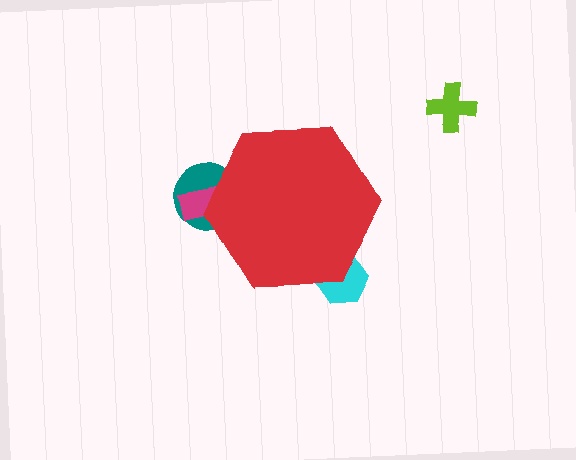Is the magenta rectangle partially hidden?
Yes, the magenta rectangle is partially hidden behind the red hexagon.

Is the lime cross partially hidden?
No, the lime cross is fully visible.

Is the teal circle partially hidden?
Yes, the teal circle is partially hidden behind the red hexagon.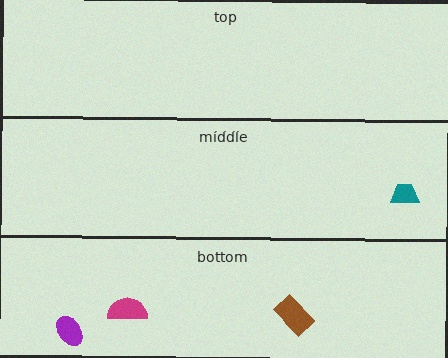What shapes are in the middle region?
The teal trapezoid.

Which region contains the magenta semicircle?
The bottom region.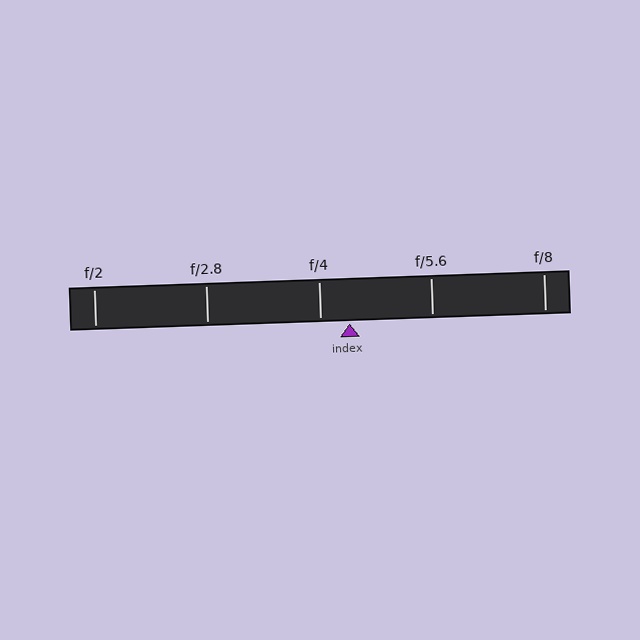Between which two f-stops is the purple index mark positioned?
The index mark is between f/4 and f/5.6.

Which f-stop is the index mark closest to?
The index mark is closest to f/4.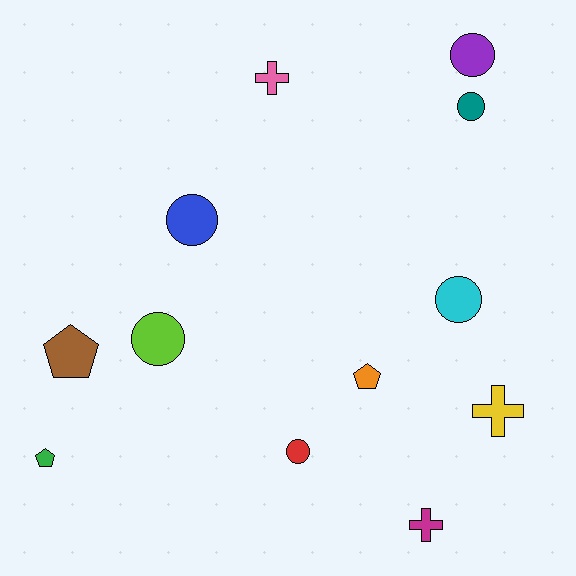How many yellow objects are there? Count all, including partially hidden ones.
There is 1 yellow object.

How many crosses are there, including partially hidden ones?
There are 3 crosses.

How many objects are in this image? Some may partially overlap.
There are 12 objects.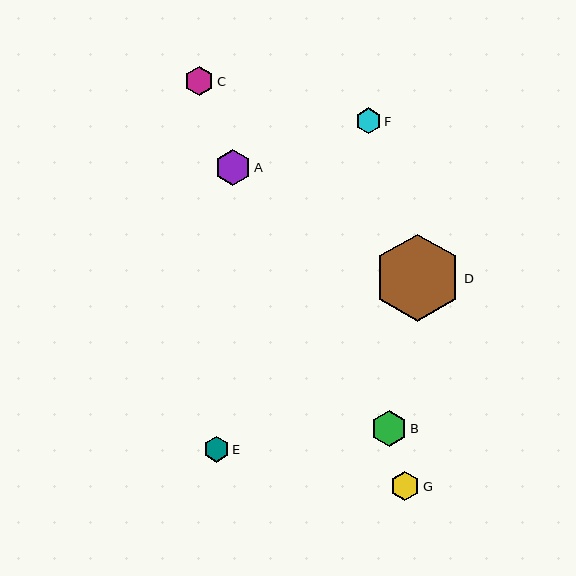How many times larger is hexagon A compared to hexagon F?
Hexagon A is approximately 1.4 times the size of hexagon F.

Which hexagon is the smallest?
Hexagon F is the smallest with a size of approximately 26 pixels.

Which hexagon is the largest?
Hexagon D is the largest with a size of approximately 87 pixels.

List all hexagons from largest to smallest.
From largest to smallest: D, A, B, C, G, E, F.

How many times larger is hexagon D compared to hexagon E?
Hexagon D is approximately 3.3 times the size of hexagon E.